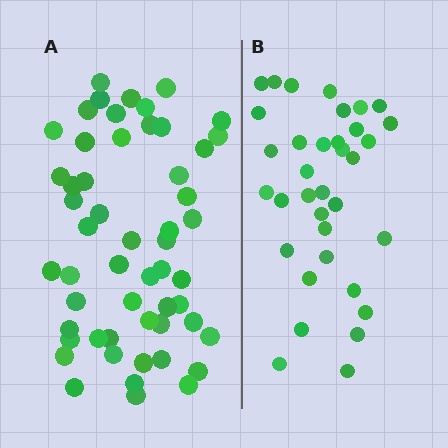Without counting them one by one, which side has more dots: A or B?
Region A (the left region) has more dots.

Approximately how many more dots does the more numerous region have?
Region A has approximately 20 more dots than region B.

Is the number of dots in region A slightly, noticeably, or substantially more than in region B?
Region A has substantially more. The ratio is roughly 1.5 to 1.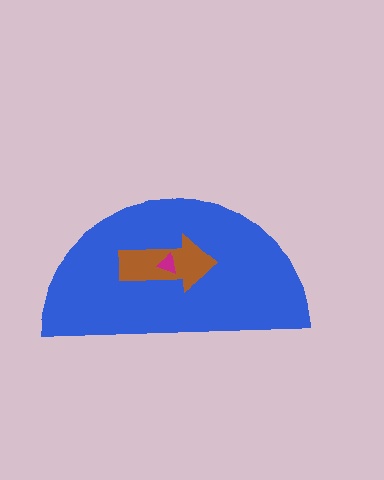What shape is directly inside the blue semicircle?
The brown arrow.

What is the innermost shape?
The magenta triangle.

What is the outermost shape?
The blue semicircle.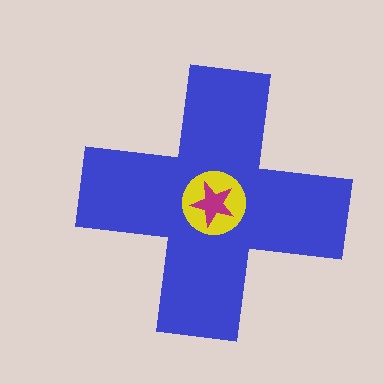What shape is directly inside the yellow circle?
The magenta star.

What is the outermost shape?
The blue cross.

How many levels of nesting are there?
3.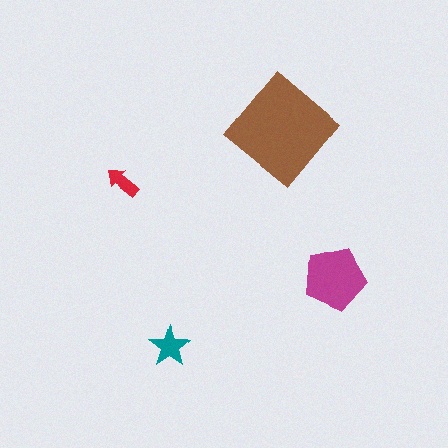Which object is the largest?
The brown diamond.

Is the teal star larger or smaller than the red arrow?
Larger.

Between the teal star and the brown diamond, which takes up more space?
The brown diamond.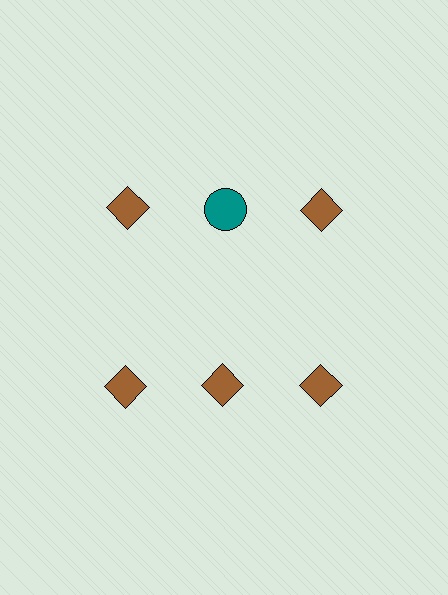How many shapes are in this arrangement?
There are 6 shapes arranged in a grid pattern.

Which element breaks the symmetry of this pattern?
The teal circle in the top row, second from left column breaks the symmetry. All other shapes are brown diamonds.